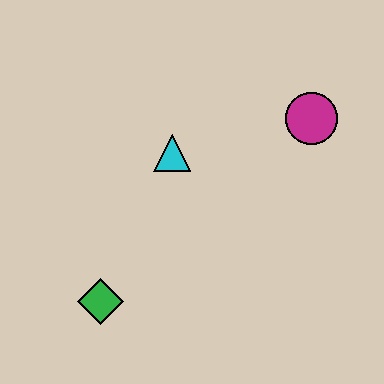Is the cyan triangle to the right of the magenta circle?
No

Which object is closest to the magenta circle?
The cyan triangle is closest to the magenta circle.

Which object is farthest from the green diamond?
The magenta circle is farthest from the green diamond.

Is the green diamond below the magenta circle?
Yes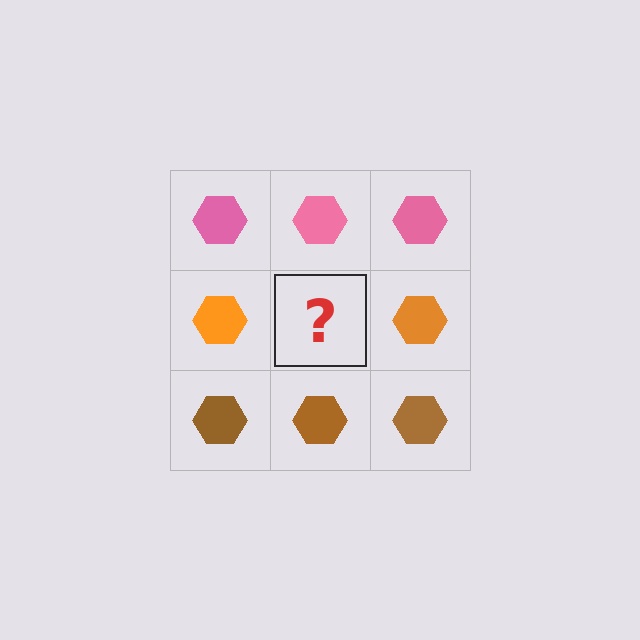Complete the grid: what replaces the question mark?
The question mark should be replaced with an orange hexagon.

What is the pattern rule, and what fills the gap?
The rule is that each row has a consistent color. The gap should be filled with an orange hexagon.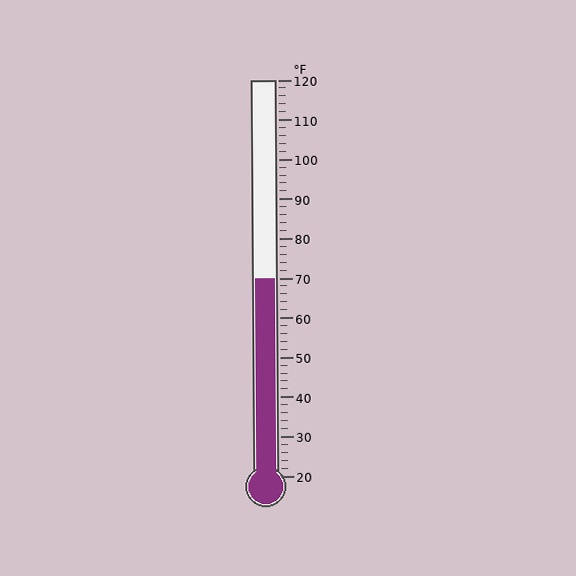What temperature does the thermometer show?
The thermometer shows approximately 70°F.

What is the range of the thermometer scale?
The thermometer scale ranges from 20°F to 120°F.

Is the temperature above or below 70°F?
The temperature is at 70°F.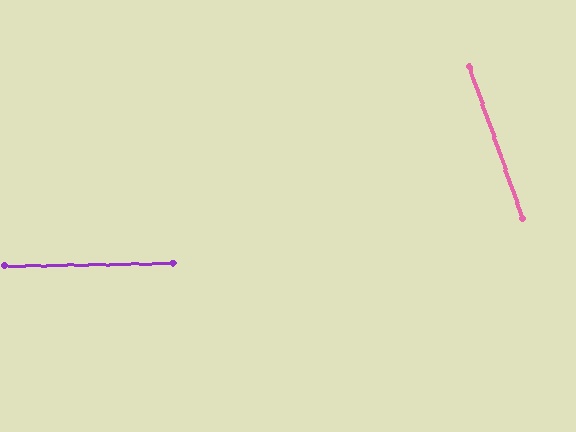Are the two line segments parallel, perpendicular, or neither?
Neither parallel nor perpendicular — they differ by about 72°.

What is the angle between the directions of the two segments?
Approximately 72 degrees.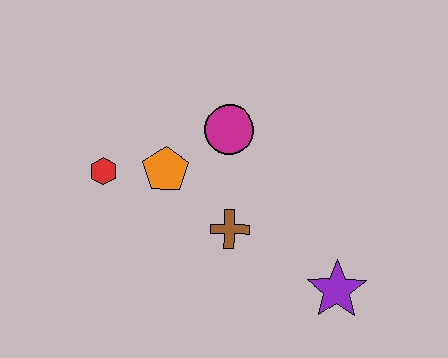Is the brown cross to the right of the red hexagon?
Yes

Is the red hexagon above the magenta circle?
No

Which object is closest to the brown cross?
The orange pentagon is closest to the brown cross.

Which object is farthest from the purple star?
The red hexagon is farthest from the purple star.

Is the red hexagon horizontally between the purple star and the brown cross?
No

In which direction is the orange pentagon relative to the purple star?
The orange pentagon is to the left of the purple star.